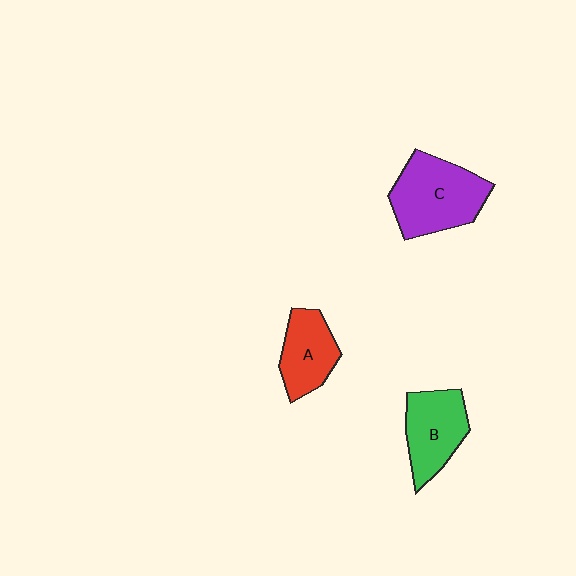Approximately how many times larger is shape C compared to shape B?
Approximately 1.3 times.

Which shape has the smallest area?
Shape A (red).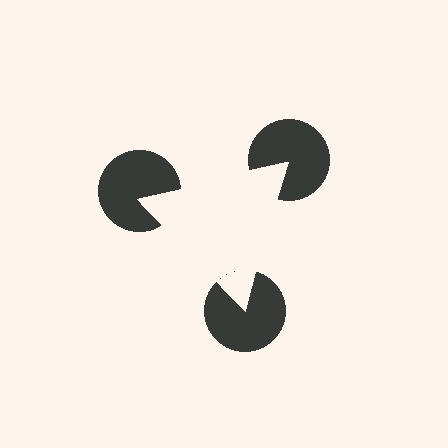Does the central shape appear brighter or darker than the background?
It typically appears slightly brighter than the background, even though no actual brightness change is drawn.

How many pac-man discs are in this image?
There are 3 — one at each vertex of the illusory triangle.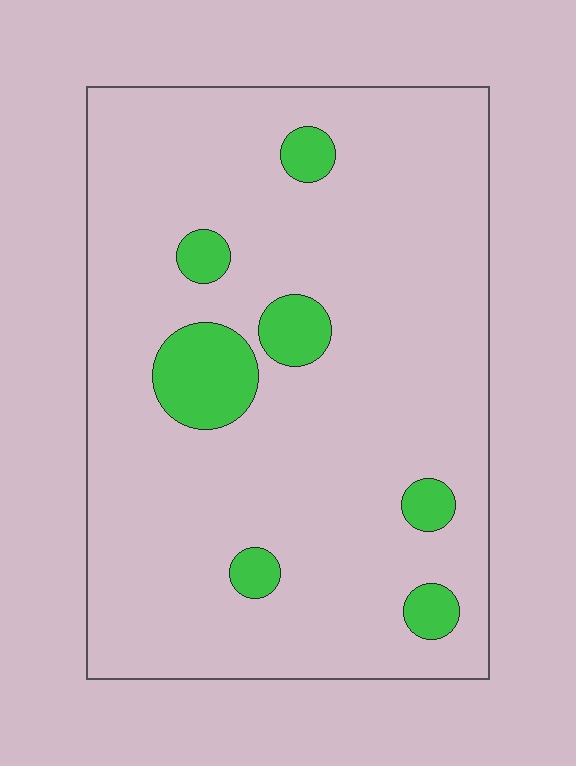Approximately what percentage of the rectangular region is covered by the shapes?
Approximately 10%.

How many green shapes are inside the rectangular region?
7.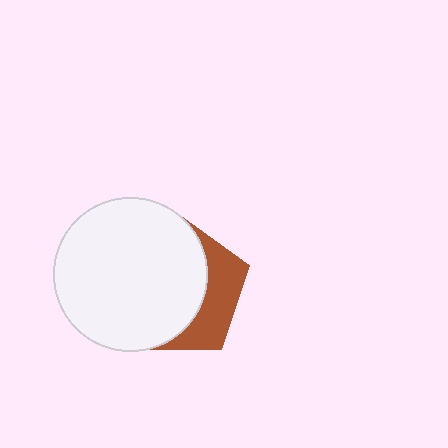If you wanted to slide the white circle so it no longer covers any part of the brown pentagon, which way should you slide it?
Slide it left — that is the most direct way to separate the two shapes.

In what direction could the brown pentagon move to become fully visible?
The brown pentagon could move right. That would shift it out from behind the white circle entirely.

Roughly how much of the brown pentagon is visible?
A small part of it is visible (roughly 32%).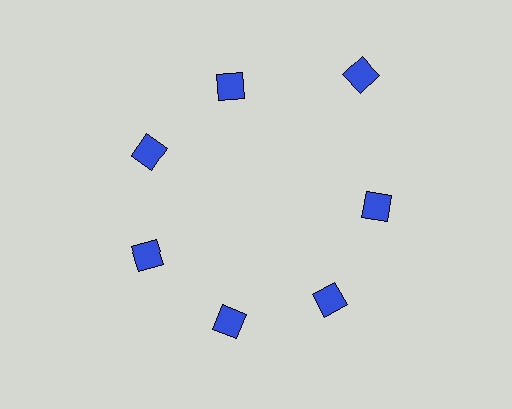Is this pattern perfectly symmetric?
No. The 7 blue diamonds are arranged in a ring, but one element near the 1 o'clock position is pushed outward from the center, breaking the 7-fold rotational symmetry.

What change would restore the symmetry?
The symmetry would be restored by moving it inward, back onto the ring so that all 7 diamonds sit at equal angles and equal distance from the center.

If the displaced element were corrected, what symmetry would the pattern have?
It would have 7-fold rotational symmetry — the pattern would map onto itself every 51 degrees.